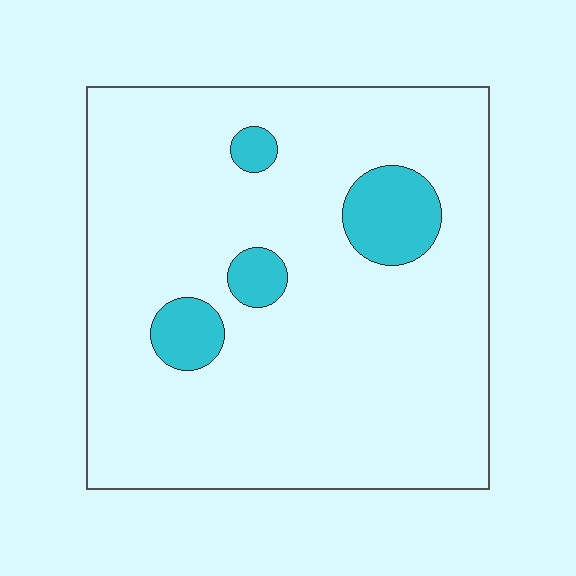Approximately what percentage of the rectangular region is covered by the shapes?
Approximately 10%.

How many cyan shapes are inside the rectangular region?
4.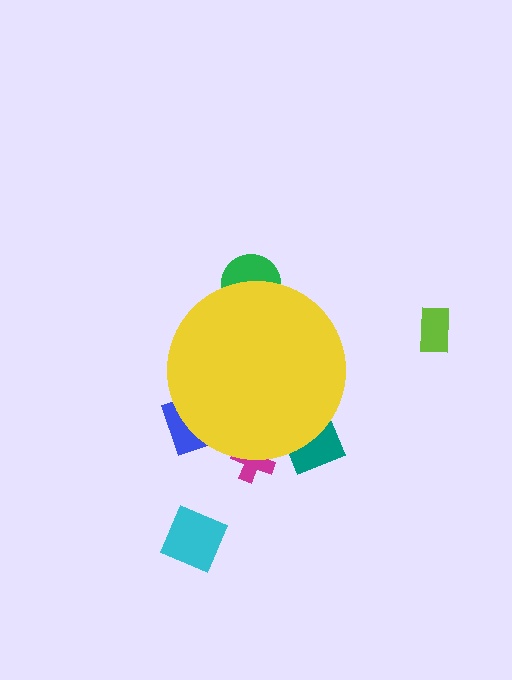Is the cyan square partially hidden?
No, the cyan square is fully visible.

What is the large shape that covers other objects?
A yellow circle.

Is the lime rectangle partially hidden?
No, the lime rectangle is fully visible.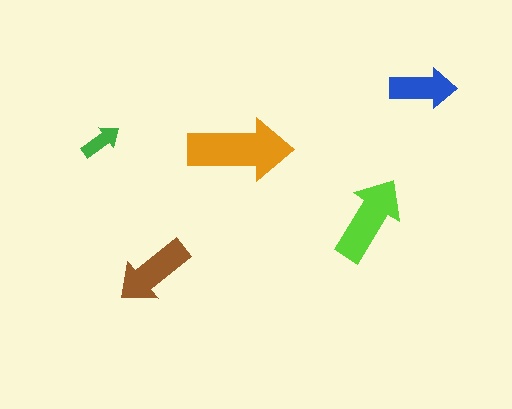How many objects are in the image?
There are 5 objects in the image.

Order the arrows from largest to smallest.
the orange one, the lime one, the brown one, the blue one, the green one.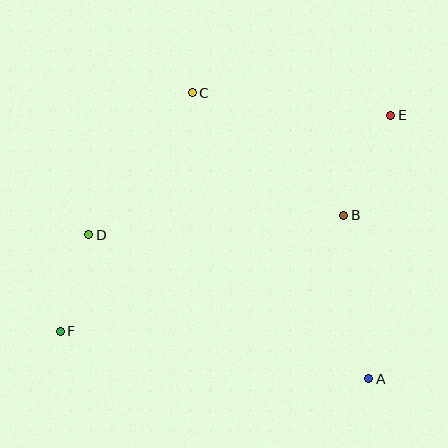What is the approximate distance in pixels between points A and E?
The distance between A and E is approximately 264 pixels.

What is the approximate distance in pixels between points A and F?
The distance between A and F is approximately 312 pixels.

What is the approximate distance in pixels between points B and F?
The distance between B and F is approximately 306 pixels.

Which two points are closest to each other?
Points D and F are closest to each other.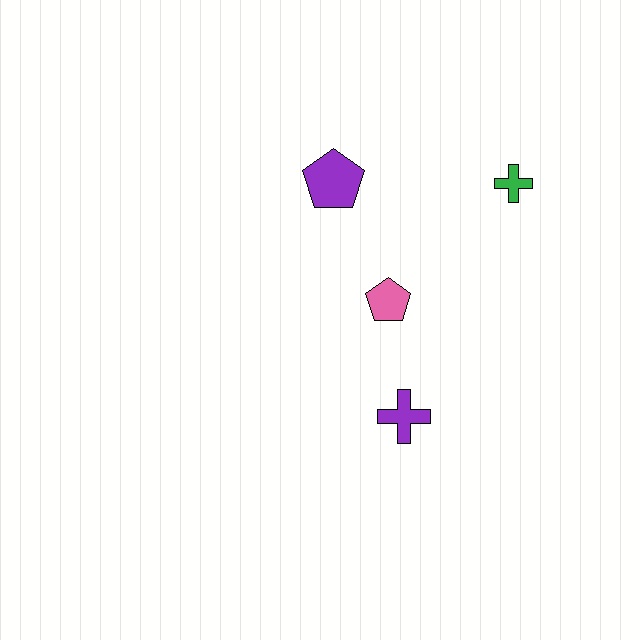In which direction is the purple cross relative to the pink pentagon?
The purple cross is below the pink pentagon.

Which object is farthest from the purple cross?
The green cross is farthest from the purple cross.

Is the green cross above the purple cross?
Yes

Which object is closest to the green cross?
The pink pentagon is closest to the green cross.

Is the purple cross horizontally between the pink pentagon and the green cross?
Yes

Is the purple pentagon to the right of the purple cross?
No